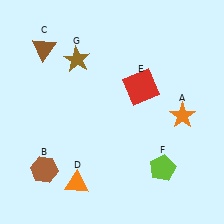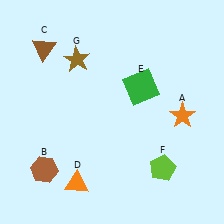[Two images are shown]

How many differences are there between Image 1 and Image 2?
There is 1 difference between the two images.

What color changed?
The square (E) changed from red in Image 1 to green in Image 2.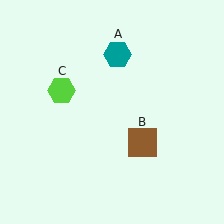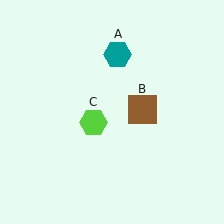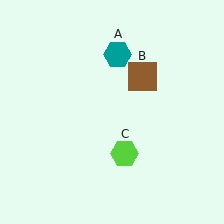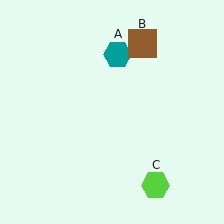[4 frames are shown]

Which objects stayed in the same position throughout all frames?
Teal hexagon (object A) remained stationary.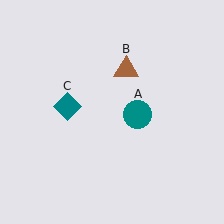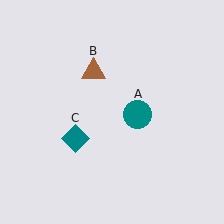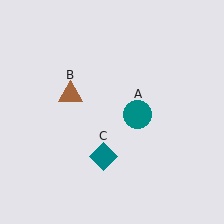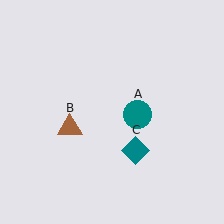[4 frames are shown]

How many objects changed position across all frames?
2 objects changed position: brown triangle (object B), teal diamond (object C).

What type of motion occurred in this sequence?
The brown triangle (object B), teal diamond (object C) rotated counterclockwise around the center of the scene.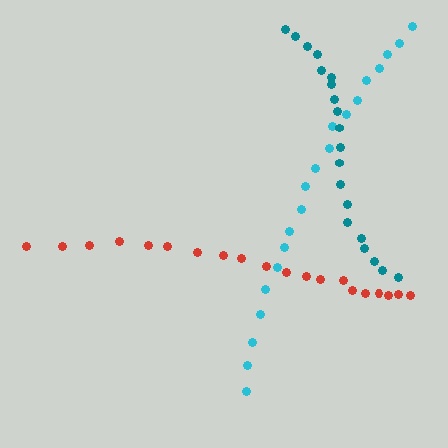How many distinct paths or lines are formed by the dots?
There are 3 distinct paths.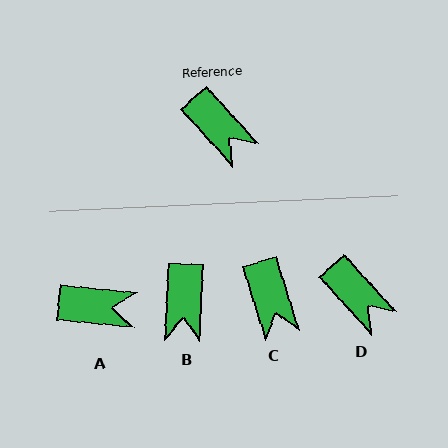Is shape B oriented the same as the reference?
No, it is off by about 45 degrees.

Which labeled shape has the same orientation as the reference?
D.